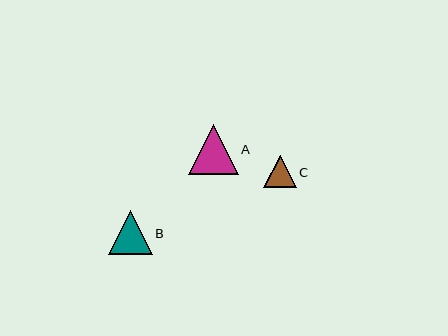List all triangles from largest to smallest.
From largest to smallest: A, B, C.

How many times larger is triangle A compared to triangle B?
Triangle A is approximately 1.1 times the size of triangle B.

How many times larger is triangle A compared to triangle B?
Triangle A is approximately 1.1 times the size of triangle B.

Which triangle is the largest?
Triangle A is the largest with a size of approximately 49 pixels.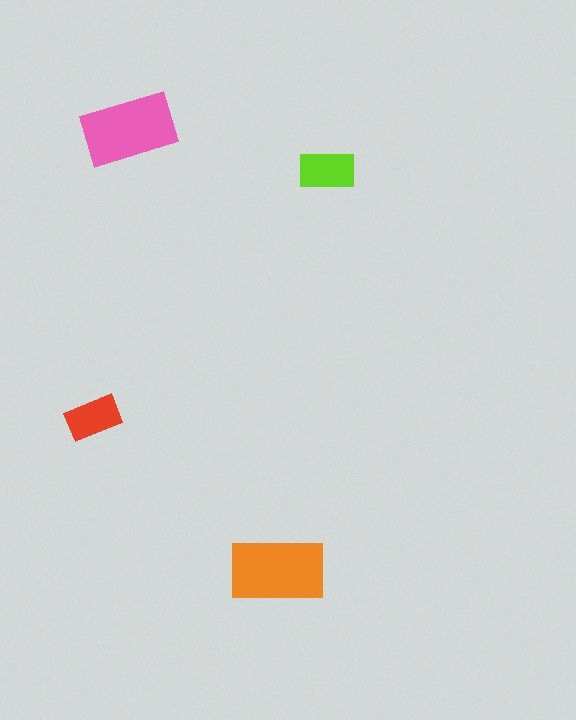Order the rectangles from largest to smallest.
the orange one, the pink one, the lime one, the red one.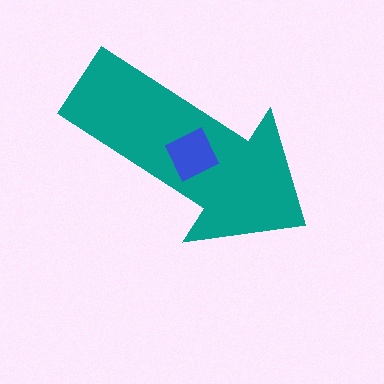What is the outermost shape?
The teal arrow.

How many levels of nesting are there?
2.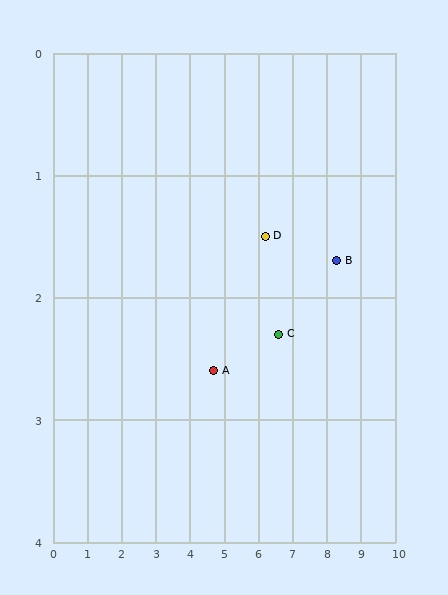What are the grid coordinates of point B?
Point B is at approximately (8.3, 1.7).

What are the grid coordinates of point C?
Point C is at approximately (6.6, 2.3).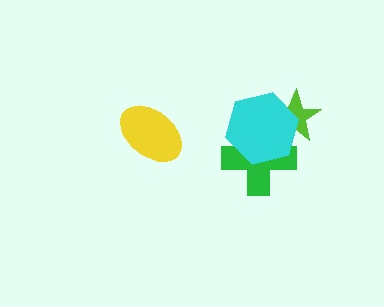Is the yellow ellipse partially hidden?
No, no other shape covers it.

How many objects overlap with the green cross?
2 objects overlap with the green cross.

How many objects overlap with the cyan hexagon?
2 objects overlap with the cyan hexagon.